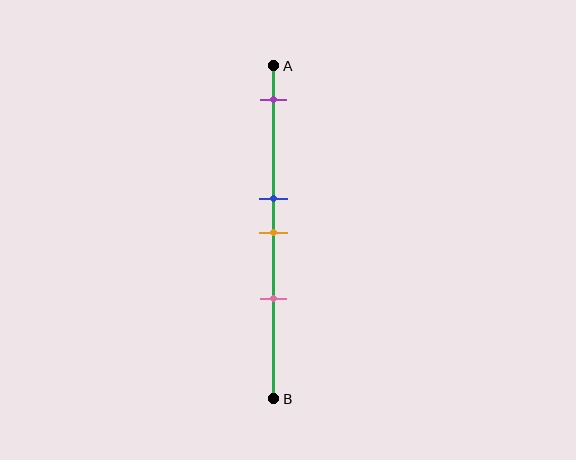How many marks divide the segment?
There are 4 marks dividing the segment.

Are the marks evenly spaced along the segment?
No, the marks are not evenly spaced.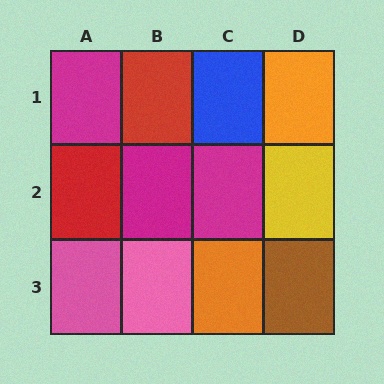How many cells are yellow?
1 cell is yellow.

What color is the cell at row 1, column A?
Magenta.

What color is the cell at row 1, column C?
Blue.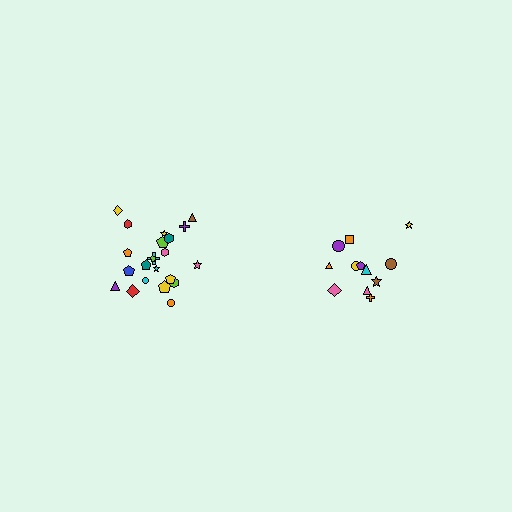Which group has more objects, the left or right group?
The left group.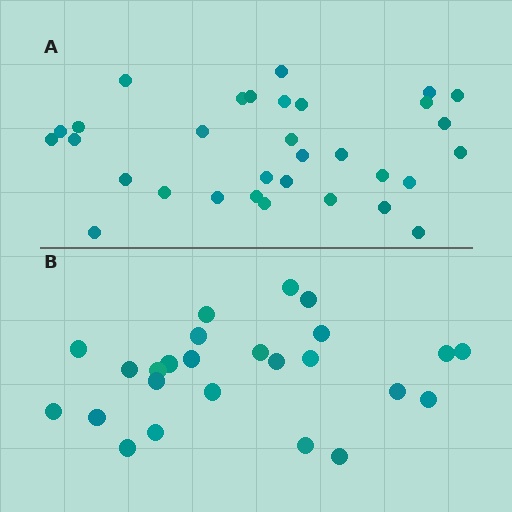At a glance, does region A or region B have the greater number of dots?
Region A (the top region) has more dots.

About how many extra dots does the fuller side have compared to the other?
Region A has roughly 8 or so more dots than region B.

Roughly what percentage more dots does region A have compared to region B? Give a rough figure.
About 30% more.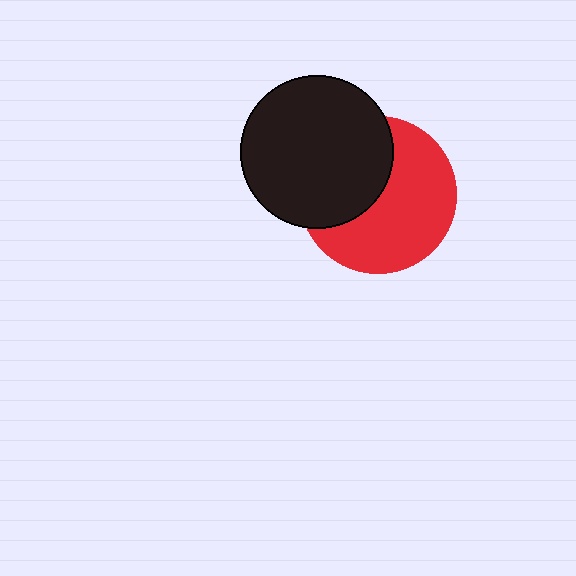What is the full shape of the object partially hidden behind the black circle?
The partially hidden object is a red circle.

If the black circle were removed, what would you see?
You would see the complete red circle.